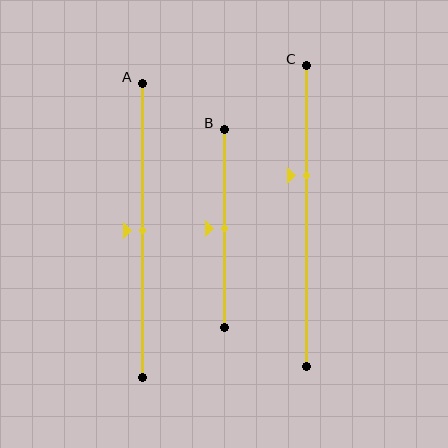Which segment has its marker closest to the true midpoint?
Segment A has its marker closest to the true midpoint.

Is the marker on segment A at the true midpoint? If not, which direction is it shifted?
Yes, the marker on segment A is at the true midpoint.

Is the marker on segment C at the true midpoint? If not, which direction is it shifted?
No, the marker on segment C is shifted upward by about 14% of the segment length.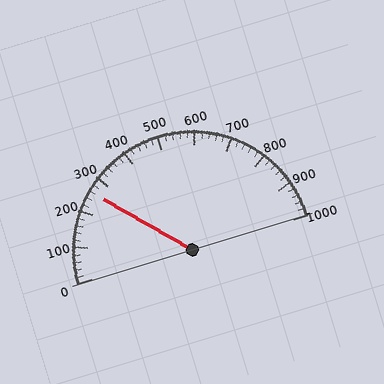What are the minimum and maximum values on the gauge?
The gauge ranges from 0 to 1000.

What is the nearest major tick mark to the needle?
The nearest major tick mark is 300.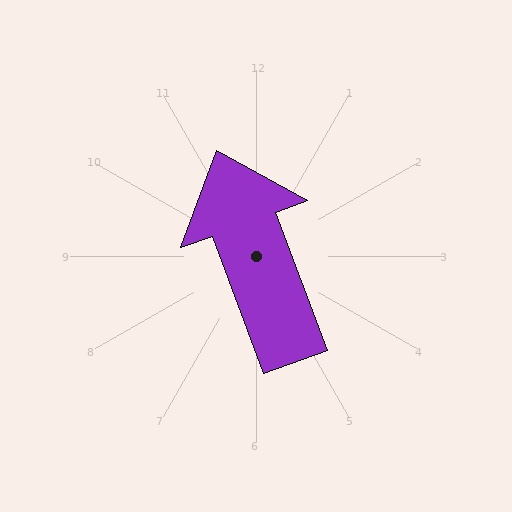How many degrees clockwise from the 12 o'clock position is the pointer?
Approximately 339 degrees.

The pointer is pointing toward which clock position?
Roughly 11 o'clock.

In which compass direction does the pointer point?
North.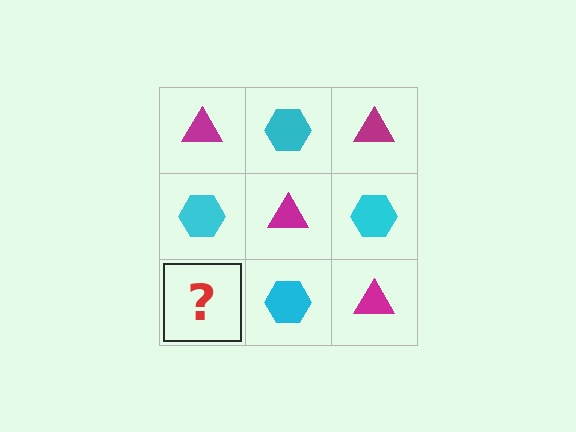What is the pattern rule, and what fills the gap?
The rule is that it alternates magenta triangle and cyan hexagon in a checkerboard pattern. The gap should be filled with a magenta triangle.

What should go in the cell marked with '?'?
The missing cell should contain a magenta triangle.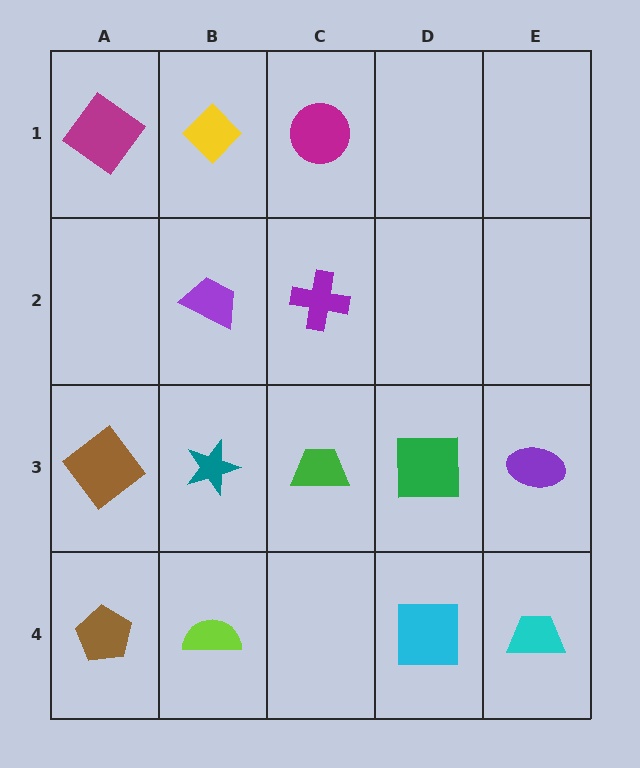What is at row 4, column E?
A cyan trapezoid.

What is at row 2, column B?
A purple trapezoid.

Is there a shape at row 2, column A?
No, that cell is empty.